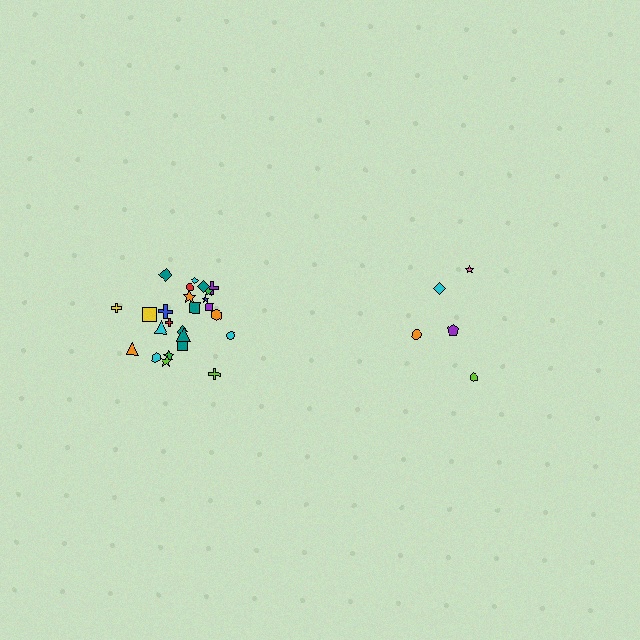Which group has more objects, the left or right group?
The left group.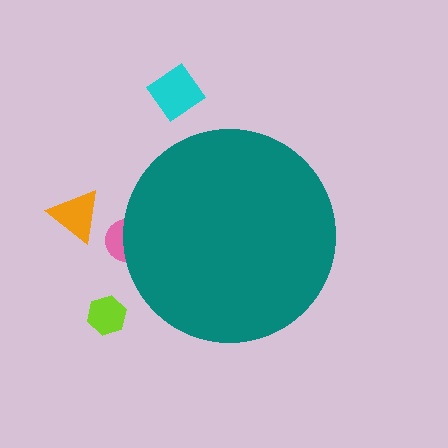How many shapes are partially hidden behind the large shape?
1 shape is partially hidden.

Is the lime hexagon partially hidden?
No, the lime hexagon is fully visible.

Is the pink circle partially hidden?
Yes, the pink circle is partially hidden behind the teal circle.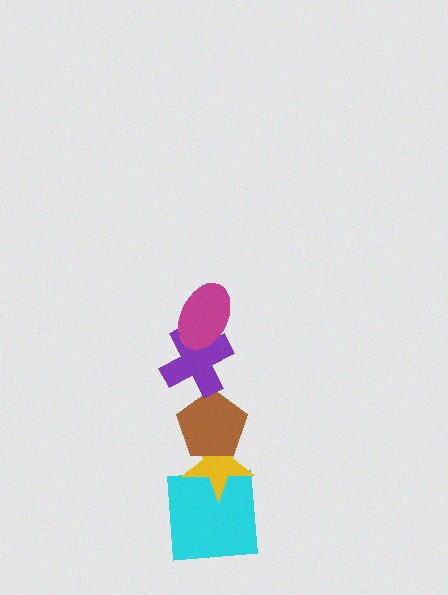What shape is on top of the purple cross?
The magenta ellipse is on top of the purple cross.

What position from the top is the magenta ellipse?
The magenta ellipse is 1st from the top.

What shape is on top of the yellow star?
The brown pentagon is on top of the yellow star.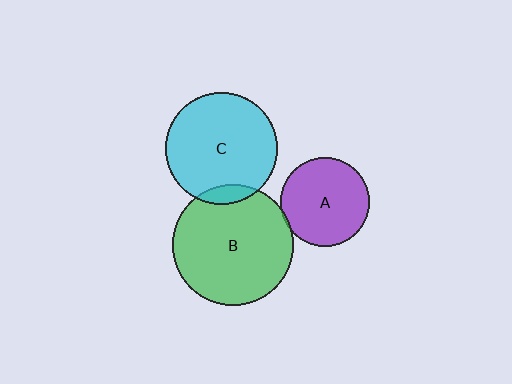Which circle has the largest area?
Circle B (green).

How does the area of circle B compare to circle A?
Approximately 1.8 times.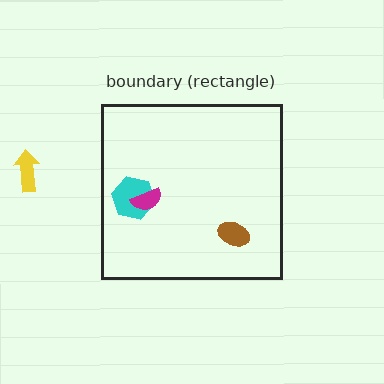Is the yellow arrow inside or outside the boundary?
Outside.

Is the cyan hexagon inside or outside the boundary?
Inside.